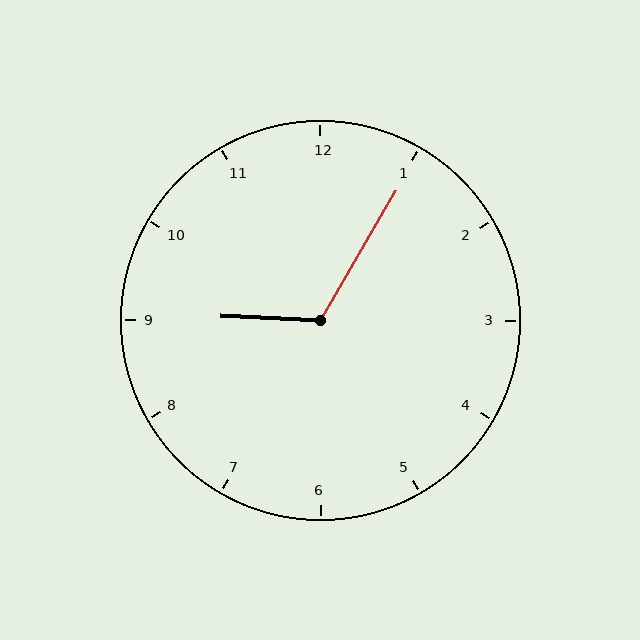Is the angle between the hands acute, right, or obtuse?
It is obtuse.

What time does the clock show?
9:05.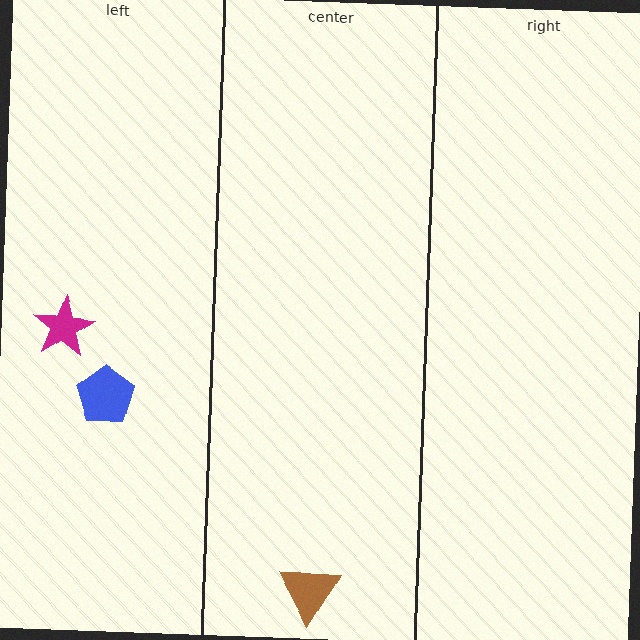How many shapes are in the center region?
1.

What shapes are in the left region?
The blue pentagon, the magenta star.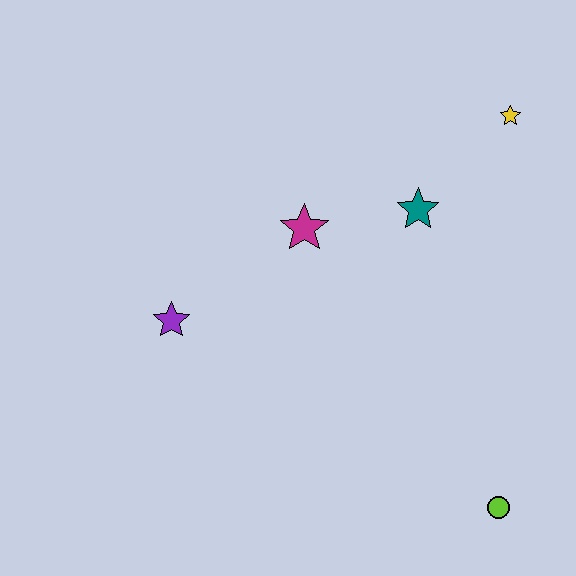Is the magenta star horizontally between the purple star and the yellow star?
Yes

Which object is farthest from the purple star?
The yellow star is farthest from the purple star.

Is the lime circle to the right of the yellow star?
No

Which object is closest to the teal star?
The magenta star is closest to the teal star.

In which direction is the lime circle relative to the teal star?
The lime circle is below the teal star.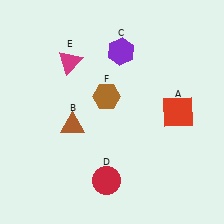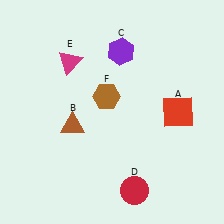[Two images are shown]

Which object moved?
The red circle (D) moved right.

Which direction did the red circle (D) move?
The red circle (D) moved right.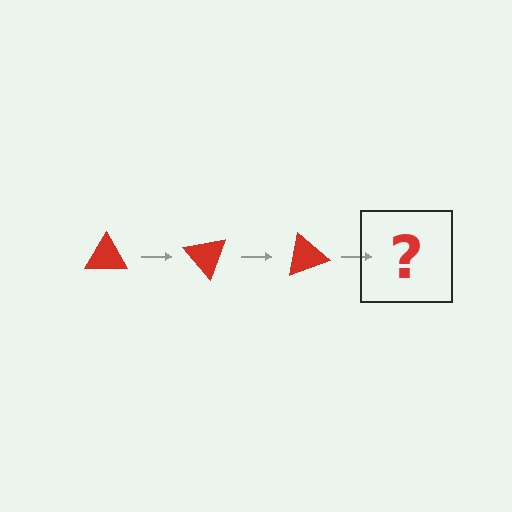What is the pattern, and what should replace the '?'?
The pattern is that the triangle rotates 50 degrees each step. The '?' should be a red triangle rotated 150 degrees.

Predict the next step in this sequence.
The next step is a red triangle rotated 150 degrees.